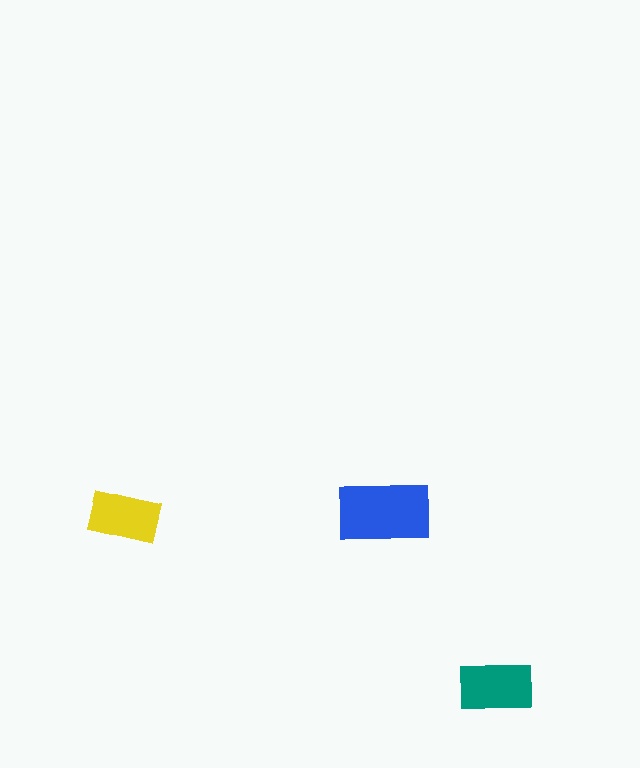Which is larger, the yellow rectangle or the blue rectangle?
The blue one.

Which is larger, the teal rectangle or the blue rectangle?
The blue one.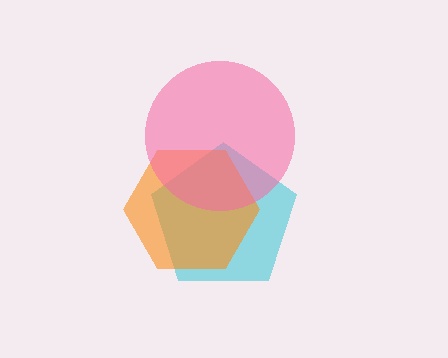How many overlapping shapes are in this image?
There are 3 overlapping shapes in the image.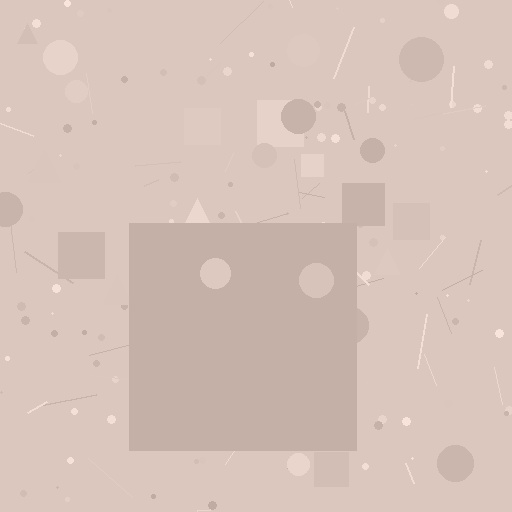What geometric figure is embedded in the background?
A square is embedded in the background.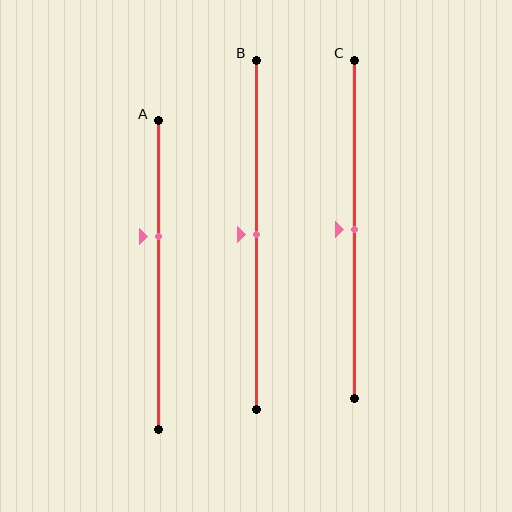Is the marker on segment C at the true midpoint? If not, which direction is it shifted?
Yes, the marker on segment C is at the true midpoint.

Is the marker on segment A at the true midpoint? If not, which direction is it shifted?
No, the marker on segment A is shifted upward by about 13% of the segment length.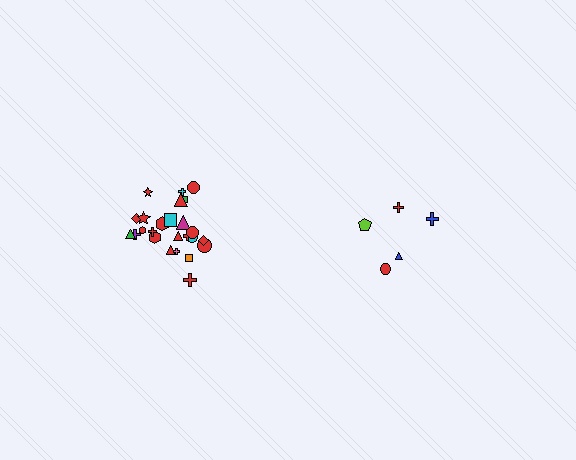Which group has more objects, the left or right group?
The left group.